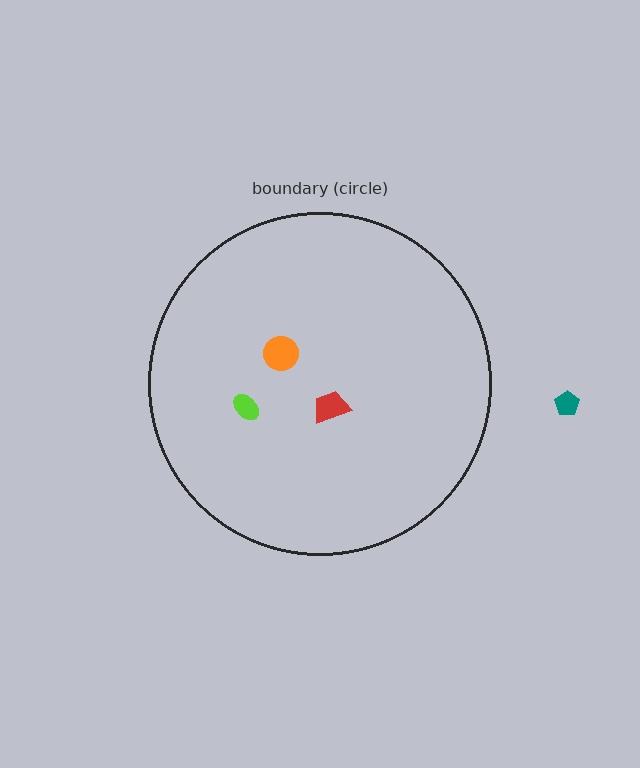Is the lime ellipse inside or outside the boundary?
Inside.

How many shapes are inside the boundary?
3 inside, 1 outside.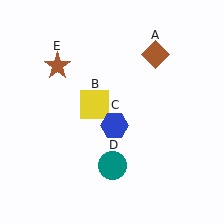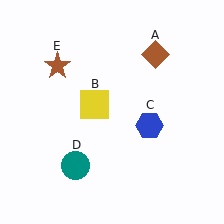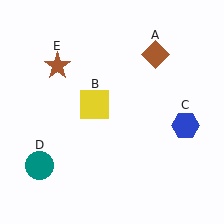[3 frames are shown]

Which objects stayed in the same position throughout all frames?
Brown diamond (object A) and yellow square (object B) and brown star (object E) remained stationary.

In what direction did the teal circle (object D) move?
The teal circle (object D) moved left.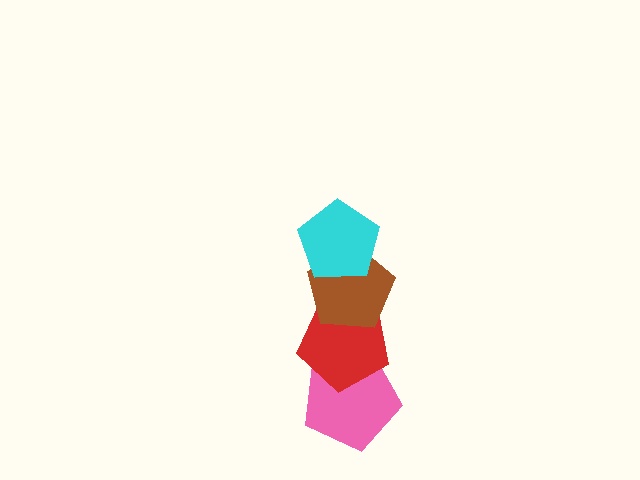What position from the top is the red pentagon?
The red pentagon is 3rd from the top.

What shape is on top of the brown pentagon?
The cyan pentagon is on top of the brown pentagon.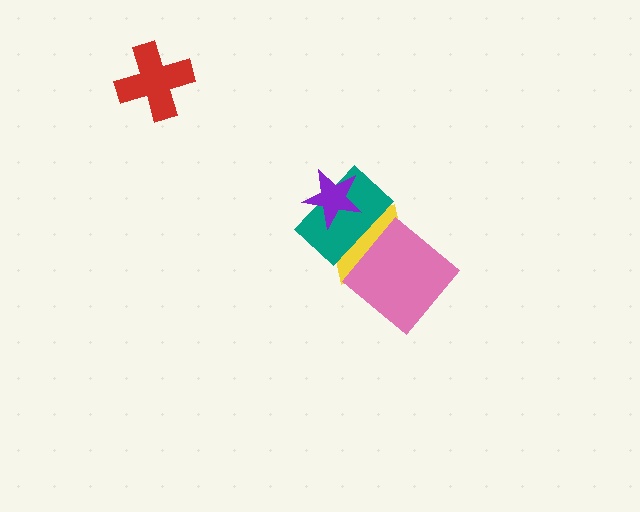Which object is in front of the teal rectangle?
The purple star is in front of the teal rectangle.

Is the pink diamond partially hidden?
No, no other shape covers it.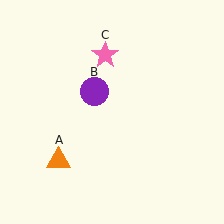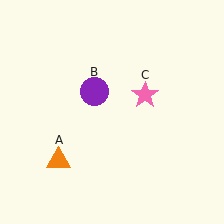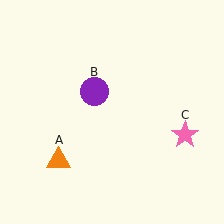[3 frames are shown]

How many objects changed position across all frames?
1 object changed position: pink star (object C).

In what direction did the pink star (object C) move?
The pink star (object C) moved down and to the right.